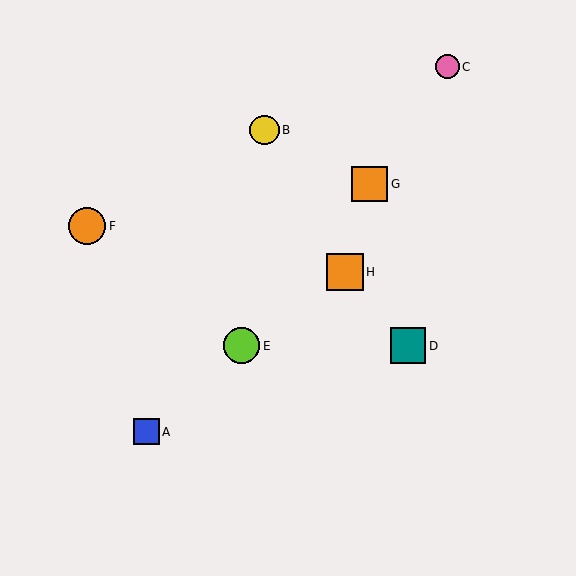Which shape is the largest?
The orange square (labeled H) is the largest.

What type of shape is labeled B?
Shape B is a yellow circle.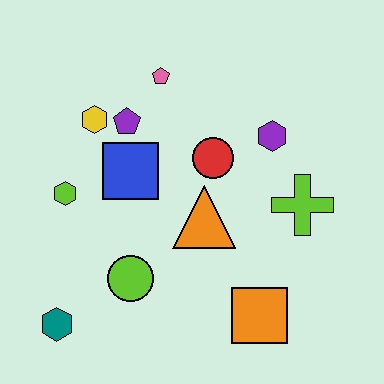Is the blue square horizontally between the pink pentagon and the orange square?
No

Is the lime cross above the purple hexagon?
No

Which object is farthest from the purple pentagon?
The orange square is farthest from the purple pentagon.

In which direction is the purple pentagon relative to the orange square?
The purple pentagon is above the orange square.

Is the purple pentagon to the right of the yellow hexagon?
Yes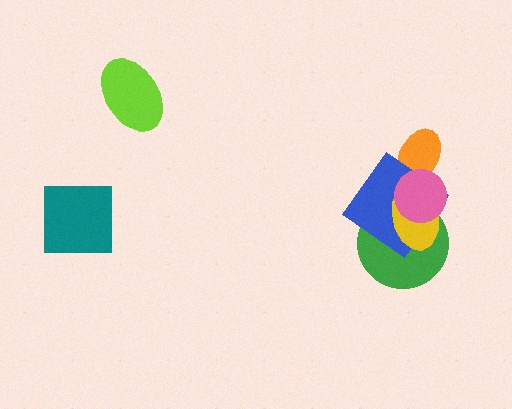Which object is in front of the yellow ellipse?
The pink circle is in front of the yellow ellipse.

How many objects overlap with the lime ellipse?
0 objects overlap with the lime ellipse.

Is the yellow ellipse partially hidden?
Yes, it is partially covered by another shape.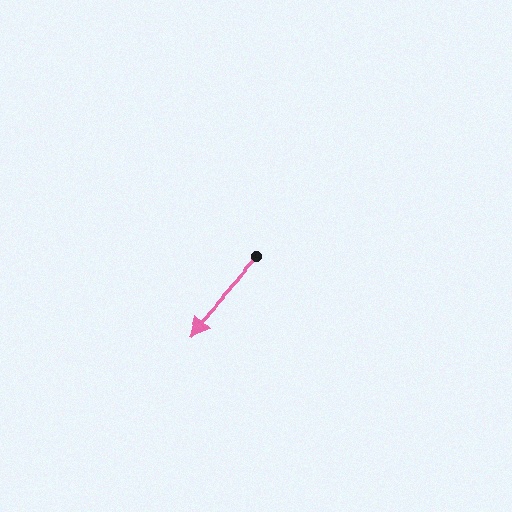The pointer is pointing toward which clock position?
Roughly 7 o'clock.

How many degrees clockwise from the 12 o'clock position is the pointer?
Approximately 221 degrees.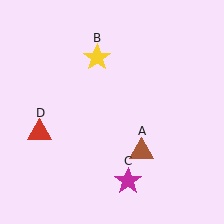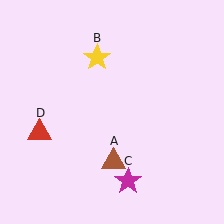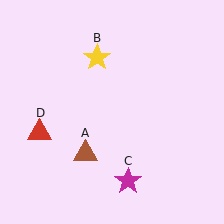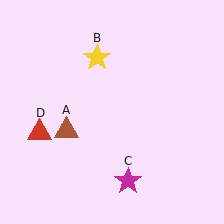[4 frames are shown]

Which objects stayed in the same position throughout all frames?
Yellow star (object B) and magenta star (object C) and red triangle (object D) remained stationary.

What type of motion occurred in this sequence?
The brown triangle (object A) rotated clockwise around the center of the scene.